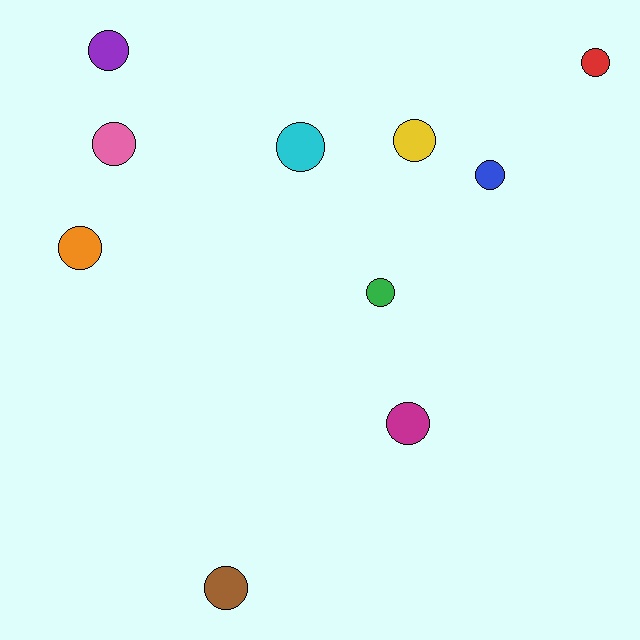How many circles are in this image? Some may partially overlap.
There are 10 circles.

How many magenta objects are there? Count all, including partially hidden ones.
There is 1 magenta object.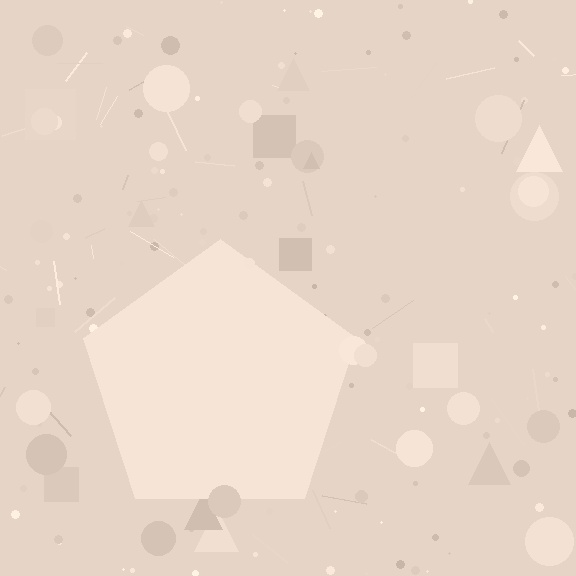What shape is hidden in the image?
A pentagon is hidden in the image.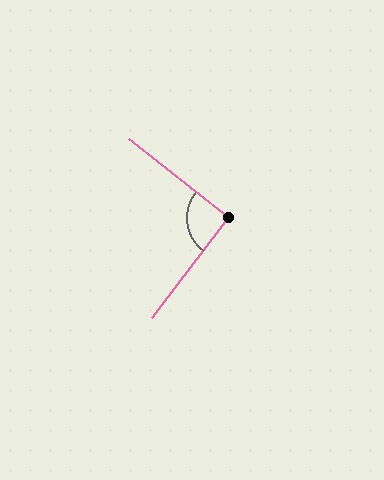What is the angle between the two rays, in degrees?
Approximately 91 degrees.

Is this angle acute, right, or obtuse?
It is approximately a right angle.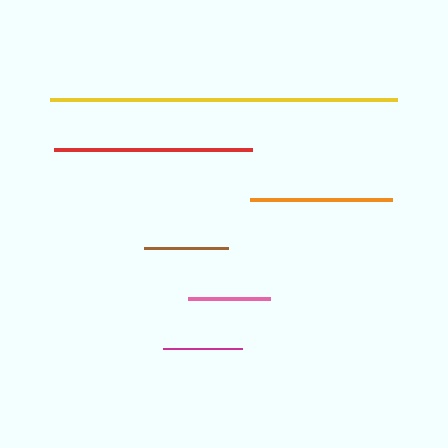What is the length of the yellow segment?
The yellow segment is approximately 348 pixels long.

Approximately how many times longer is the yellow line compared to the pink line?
The yellow line is approximately 4.3 times the length of the pink line.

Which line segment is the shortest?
The magenta line is the shortest at approximately 79 pixels.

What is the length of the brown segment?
The brown segment is approximately 84 pixels long.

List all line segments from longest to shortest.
From longest to shortest: yellow, red, orange, brown, pink, magenta.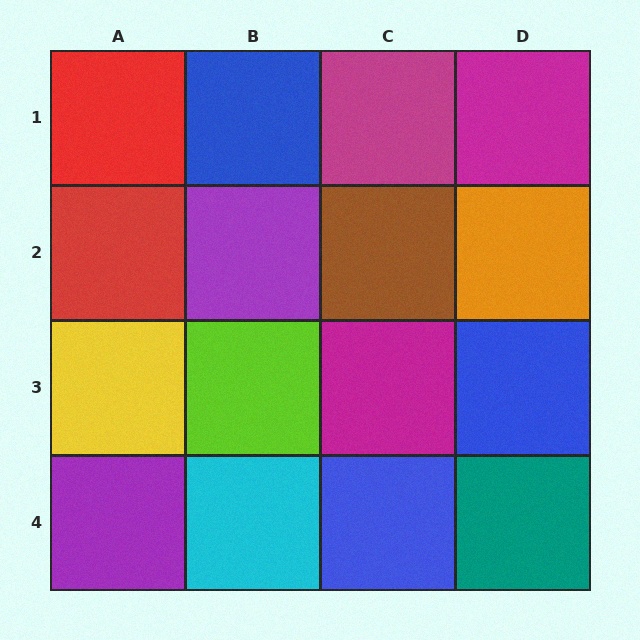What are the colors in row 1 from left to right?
Red, blue, magenta, magenta.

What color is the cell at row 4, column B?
Cyan.